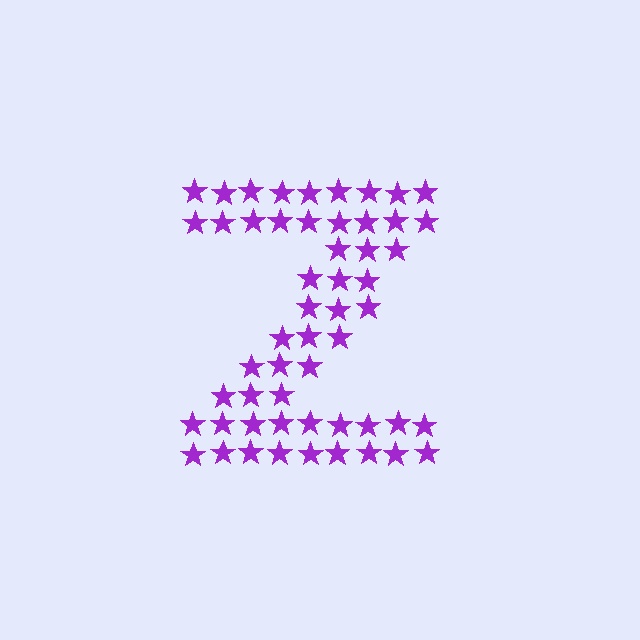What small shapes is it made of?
It is made of small stars.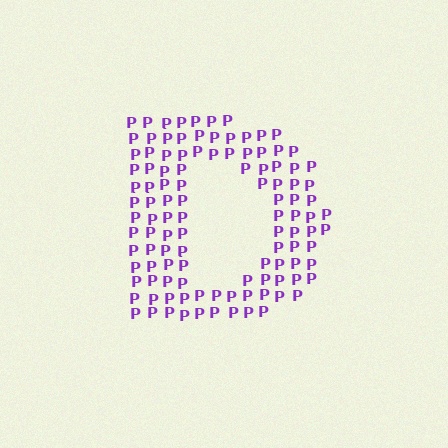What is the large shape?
The large shape is the letter D.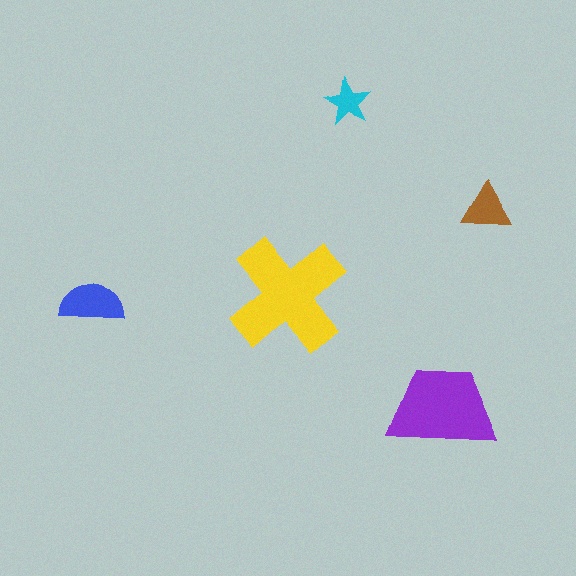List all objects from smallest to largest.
The cyan star, the brown triangle, the blue semicircle, the purple trapezoid, the yellow cross.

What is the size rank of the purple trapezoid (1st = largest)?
2nd.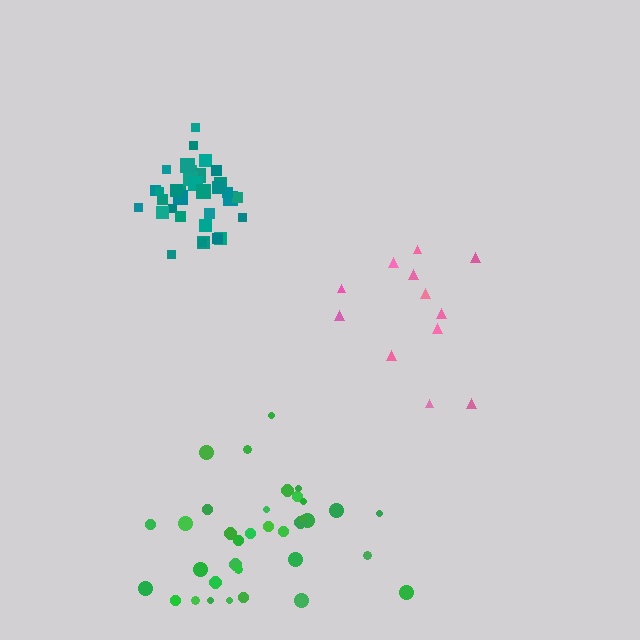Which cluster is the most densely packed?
Teal.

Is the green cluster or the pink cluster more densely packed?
Green.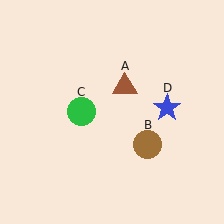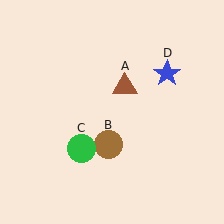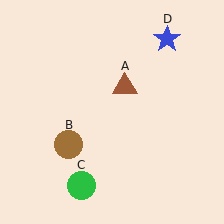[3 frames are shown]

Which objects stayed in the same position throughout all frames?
Brown triangle (object A) remained stationary.